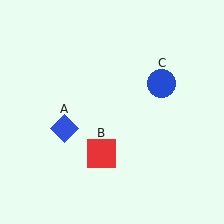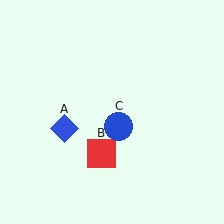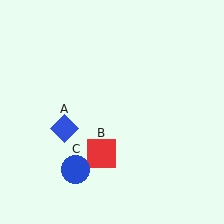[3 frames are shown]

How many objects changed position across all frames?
1 object changed position: blue circle (object C).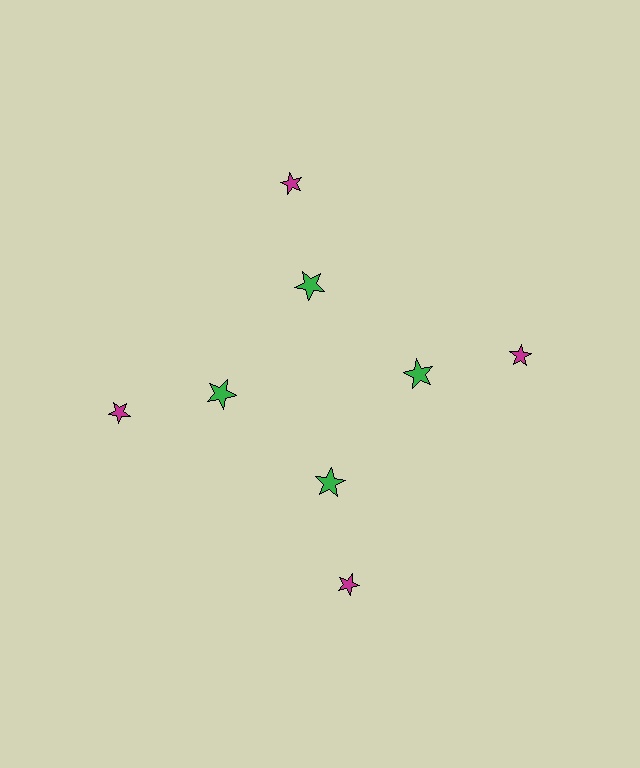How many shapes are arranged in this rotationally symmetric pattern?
There are 8 shapes, arranged in 4 groups of 2.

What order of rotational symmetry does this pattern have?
This pattern has 4-fold rotational symmetry.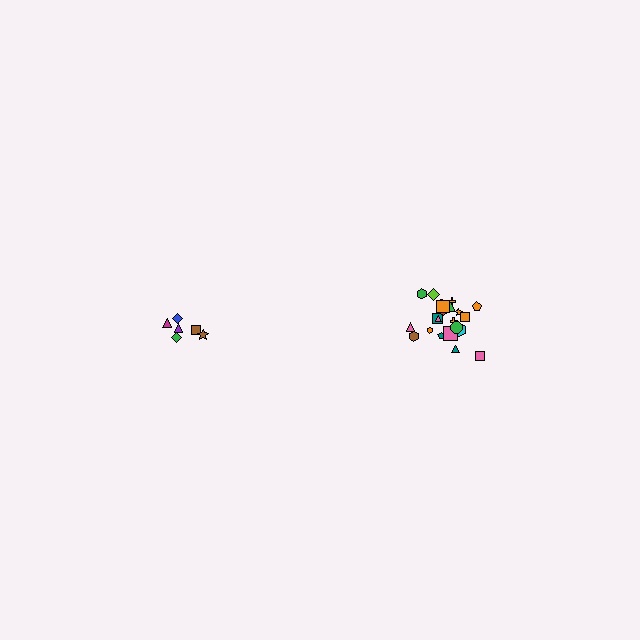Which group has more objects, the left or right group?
The right group.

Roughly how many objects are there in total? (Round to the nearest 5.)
Roughly 30 objects in total.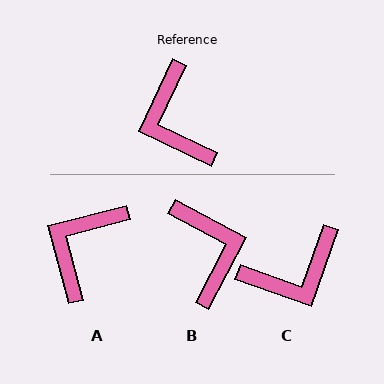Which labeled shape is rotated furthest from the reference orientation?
B, about 177 degrees away.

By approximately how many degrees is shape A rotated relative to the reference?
Approximately 50 degrees clockwise.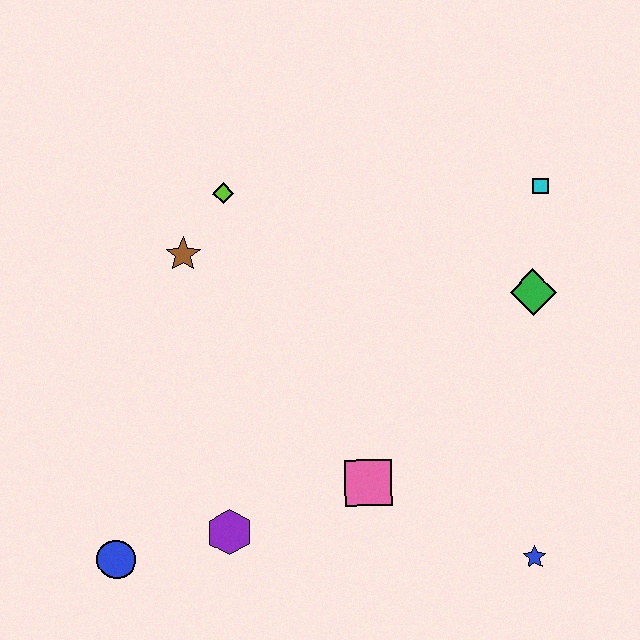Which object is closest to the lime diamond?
The brown star is closest to the lime diamond.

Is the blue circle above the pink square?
No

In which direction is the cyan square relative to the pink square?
The cyan square is above the pink square.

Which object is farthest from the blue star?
The lime diamond is farthest from the blue star.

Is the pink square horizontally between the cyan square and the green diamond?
No